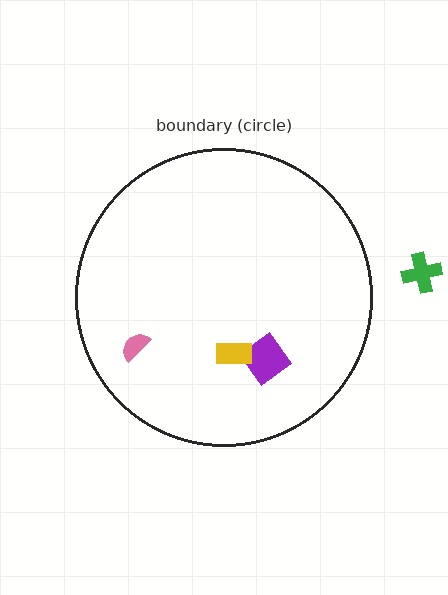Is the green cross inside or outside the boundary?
Outside.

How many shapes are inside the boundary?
3 inside, 1 outside.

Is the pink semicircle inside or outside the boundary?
Inside.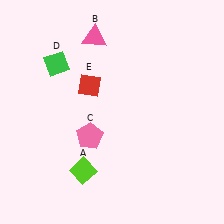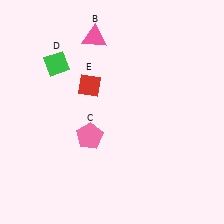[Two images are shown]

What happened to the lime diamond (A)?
The lime diamond (A) was removed in Image 2. It was in the bottom-left area of Image 1.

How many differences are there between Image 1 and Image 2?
There is 1 difference between the two images.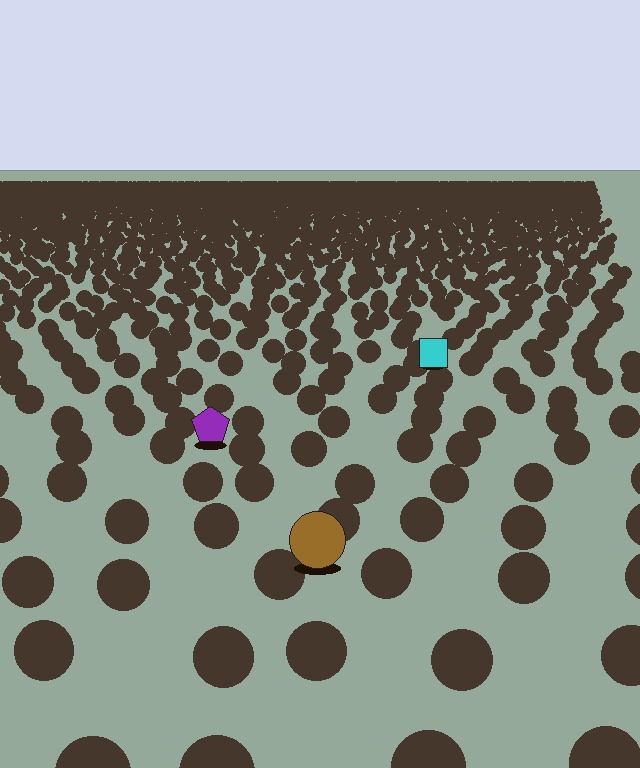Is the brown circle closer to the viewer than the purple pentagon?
Yes. The brown circle is closer — you can tell from the texture gradient: the ground texture is coarser near it.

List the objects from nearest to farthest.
From nearest to farthest: the brown circle, the purple pentagon, the cyan square.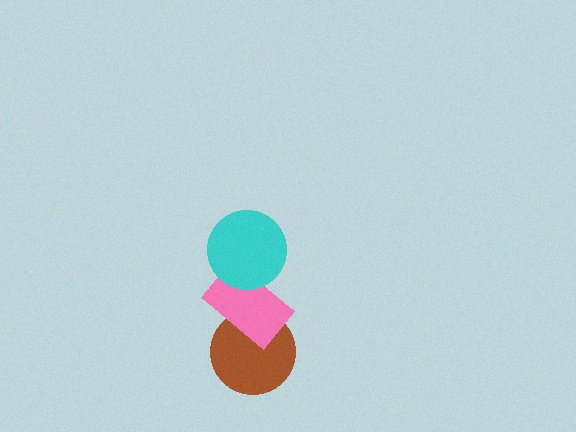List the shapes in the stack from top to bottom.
From top to bottom: the cyan circle, the pink rectangle, the brown circle.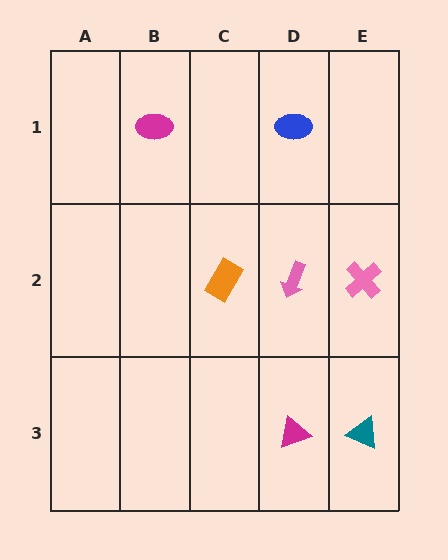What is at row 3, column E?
A teal triangle.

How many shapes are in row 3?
2 shapes.